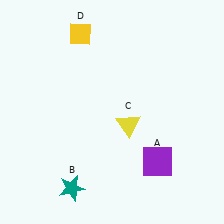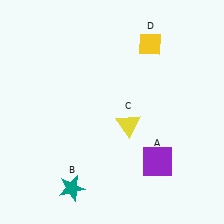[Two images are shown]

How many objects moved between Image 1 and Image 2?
1 object moved between the two images.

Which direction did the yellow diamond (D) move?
The yellow diamond (D) moved right.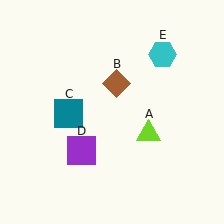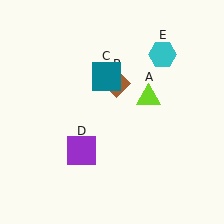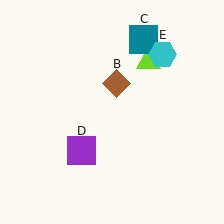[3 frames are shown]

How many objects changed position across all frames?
2 objects changed position: lime triangle (object A), teal square (object C).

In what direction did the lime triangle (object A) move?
The lime triangle (object A) moved up.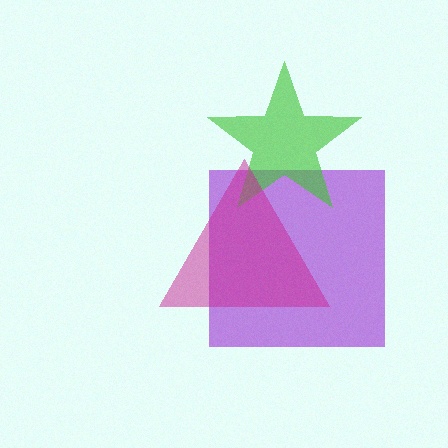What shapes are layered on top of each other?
The layered shapes are: a purple square, a green star, a magenta triangle.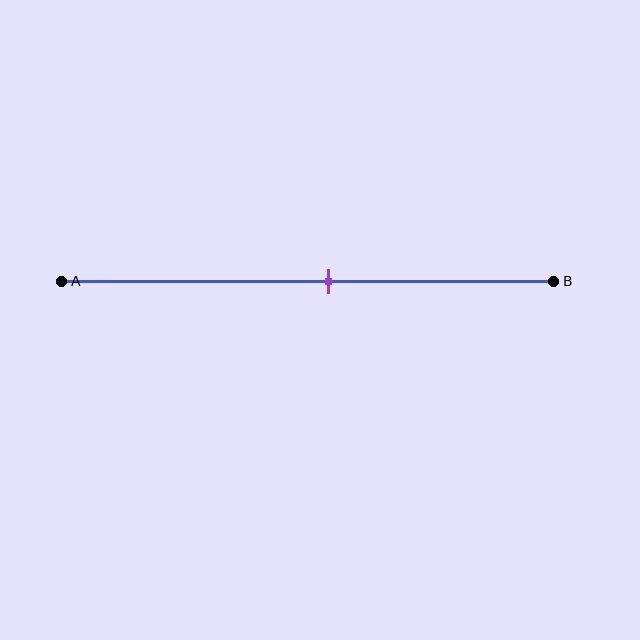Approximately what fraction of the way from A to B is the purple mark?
The purple mark is approximately 55% of the way from A to B.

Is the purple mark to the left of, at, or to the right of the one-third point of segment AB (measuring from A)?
The purple mark is to the right of the one-third point of segment AB.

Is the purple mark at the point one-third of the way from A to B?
No, the mark is at about 55% from A, not at the 33% one-third point.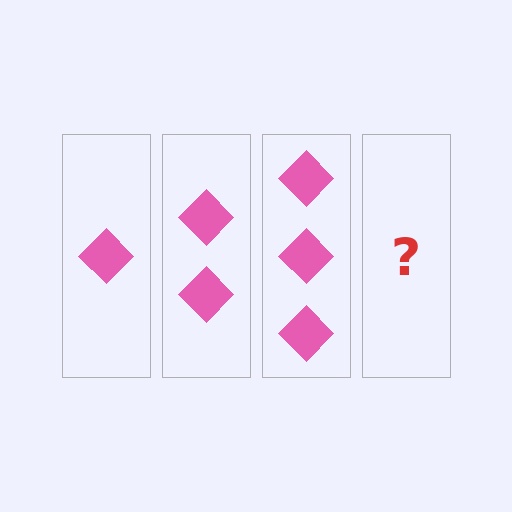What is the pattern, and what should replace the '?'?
The pattern is that each step adds one more diamond. The '?' should be 4 diamonds.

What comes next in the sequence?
The next element should be 4 diamonds.